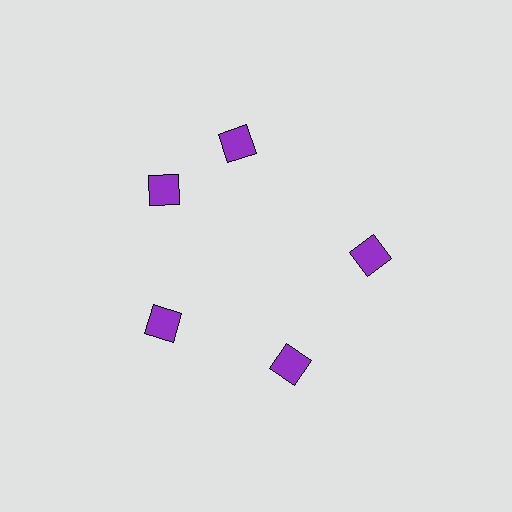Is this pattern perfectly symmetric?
No. The 5 purple squares are arranged in a ring, but one element near the 1 o'clock position is rotated out of alignment along the ring, breaking the 5-fold rotational symmetry.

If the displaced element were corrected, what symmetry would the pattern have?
It would have 5-fold rotational symmetry — the pattern would map onto itself every 72 degrees.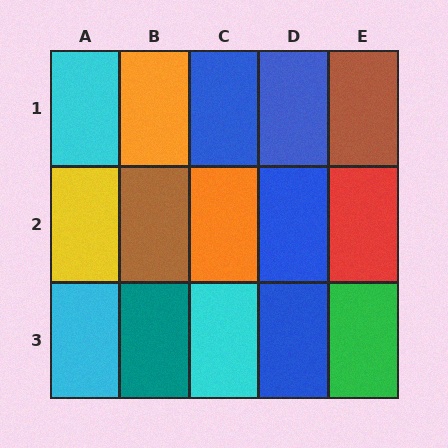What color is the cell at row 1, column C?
Blue.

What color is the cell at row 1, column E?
Brown.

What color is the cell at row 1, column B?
Orange.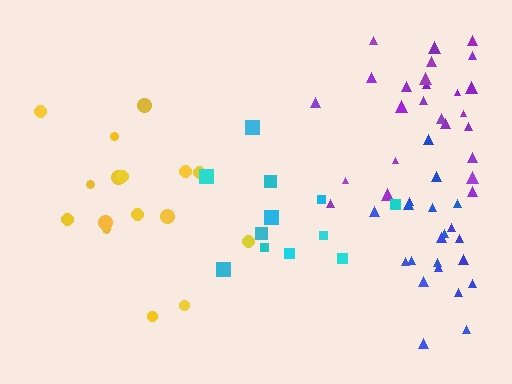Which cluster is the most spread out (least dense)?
Yellow.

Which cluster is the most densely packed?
Blue.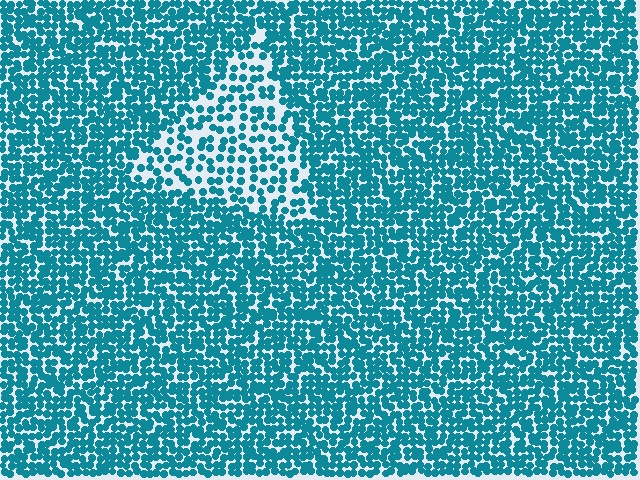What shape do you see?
I see a triangle.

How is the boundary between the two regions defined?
The boundary is defined by a change in element density (approximately 2.0x ratio). All elements are the same color, size, and shape.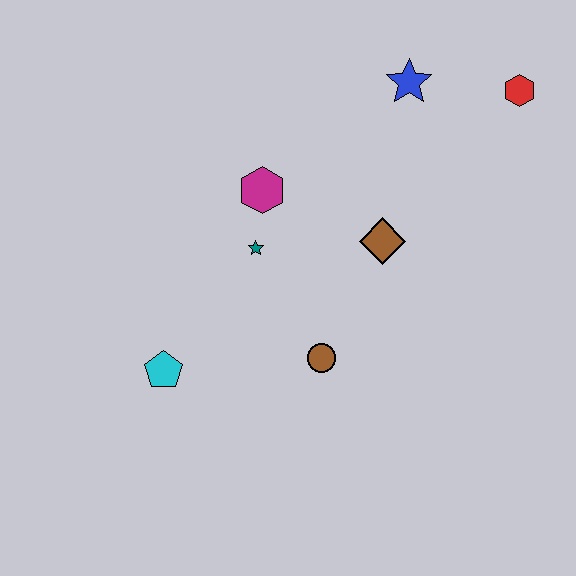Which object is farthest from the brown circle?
The red hexagon is farthest from the brown circle.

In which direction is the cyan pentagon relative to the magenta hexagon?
The cyan pentagon is below the magenta hexagon.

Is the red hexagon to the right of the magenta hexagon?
Yes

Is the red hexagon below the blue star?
Yes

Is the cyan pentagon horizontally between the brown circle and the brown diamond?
No